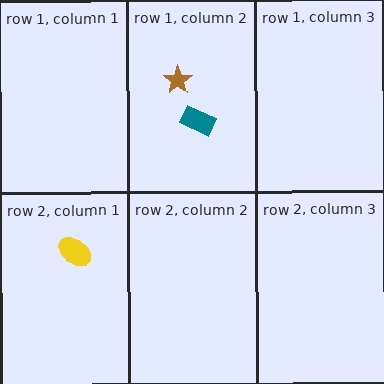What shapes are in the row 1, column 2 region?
The brown star, the teal rectangle.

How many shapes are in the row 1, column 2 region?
2.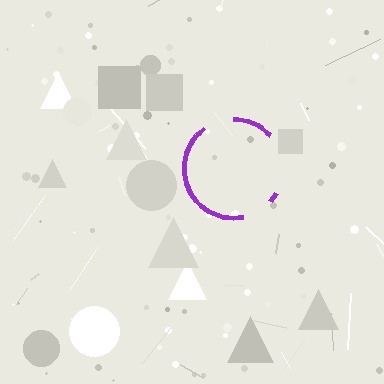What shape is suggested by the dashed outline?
The dashed outline suggests a circle.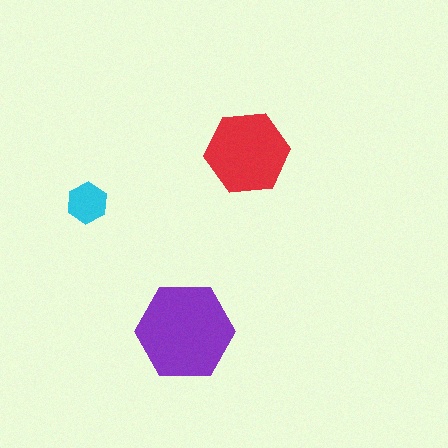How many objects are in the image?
There are 3 objects in the image.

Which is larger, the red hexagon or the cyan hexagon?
The red one.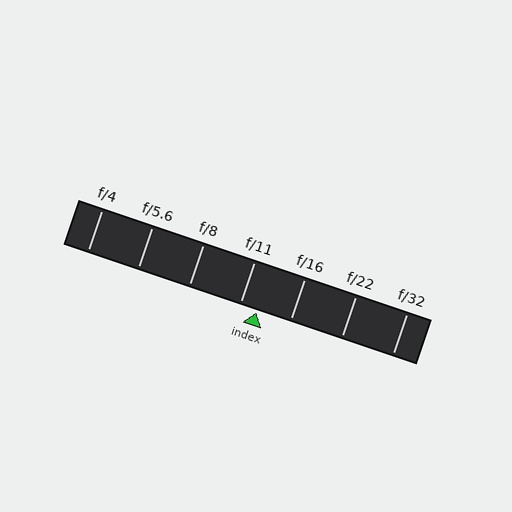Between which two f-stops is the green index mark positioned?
The index mark is between f/11 and f/16.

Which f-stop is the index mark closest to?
The index mark is closest to f/11.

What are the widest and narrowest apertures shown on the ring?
The widest aperture shown is f/4 and the narrowest is f/32.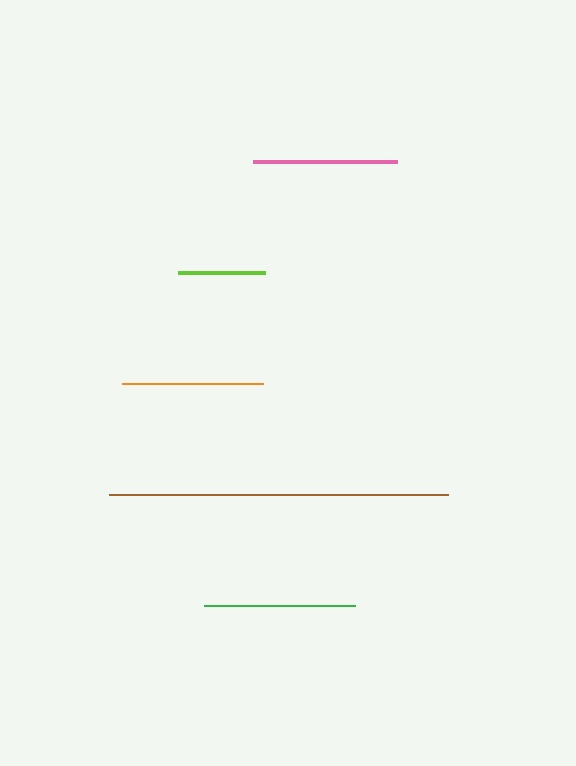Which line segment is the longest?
The brown line is the longest at approximately 340 pixels.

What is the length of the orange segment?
The orange segment is approximately 141 pixels long.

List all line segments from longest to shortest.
From longest to shortest: brown, green, pink, orange, lime.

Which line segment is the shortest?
The lime line is the shortest at approximately 87 pixels.